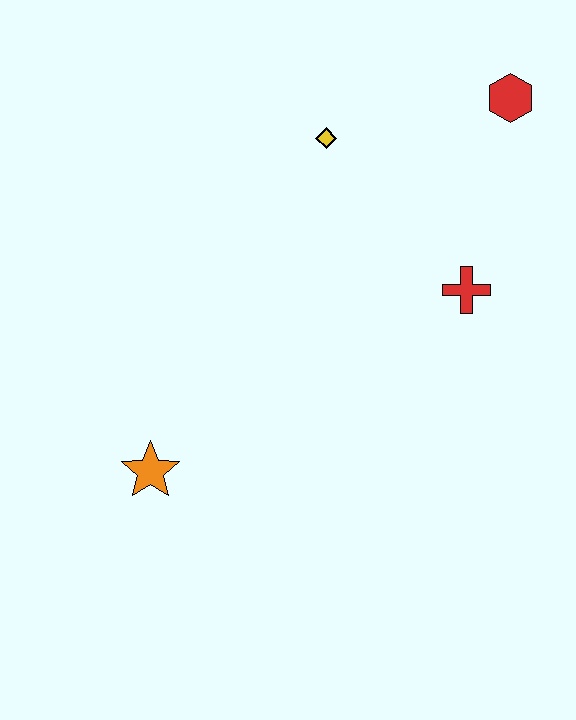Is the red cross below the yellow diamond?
Yes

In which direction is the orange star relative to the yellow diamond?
The orange star is below the yellow diamond.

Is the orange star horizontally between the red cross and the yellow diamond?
No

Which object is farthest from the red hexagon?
The orange star is farthest from the red hexagon.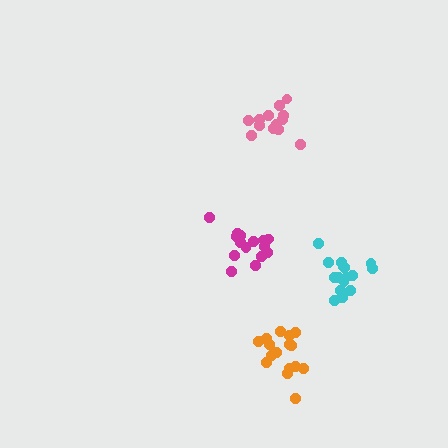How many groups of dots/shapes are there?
There are 4 groups.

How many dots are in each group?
Group 1: 16 dots, Group 2: 15 dots, Group 3: 13 dots, Group 4: 16 dots (60 total).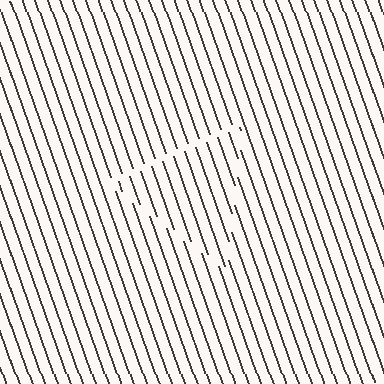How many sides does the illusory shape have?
3 sides — the line-ends trace a triangle.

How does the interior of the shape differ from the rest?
The interior of the shape contains the same grating, shifted by half a period — the contour is defined by the phase discontinuity where line-ends from the inner and outer gratings abut.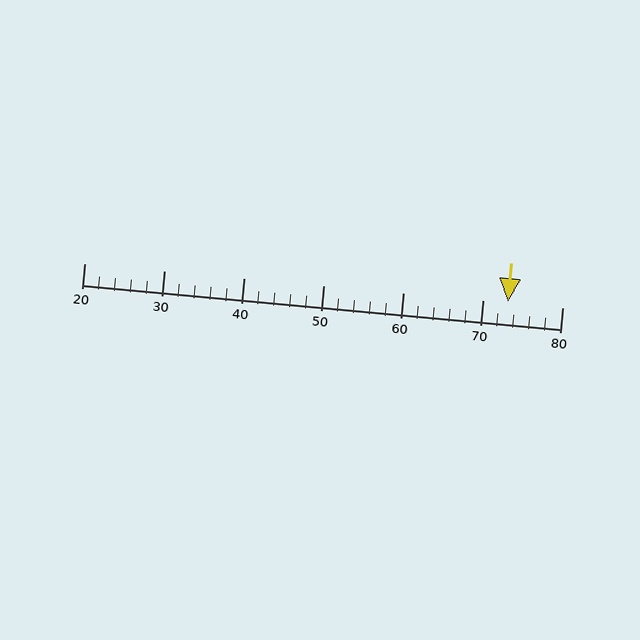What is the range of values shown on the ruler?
The ruler shows values from 20 to 80.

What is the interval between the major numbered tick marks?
The major tick marks are spaced 10 units apart.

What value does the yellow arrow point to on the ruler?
The yellow arrow points to approximately 73.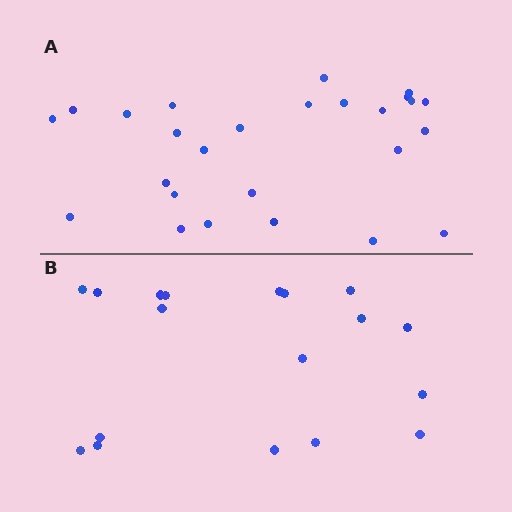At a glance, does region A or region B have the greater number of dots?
Region A (the top region) has more dots.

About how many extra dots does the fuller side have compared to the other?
Region A has roughly 8 or so more dots than region B.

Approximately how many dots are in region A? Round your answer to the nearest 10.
About 30 dots. (The exact count is 26, which rounds to 30.)